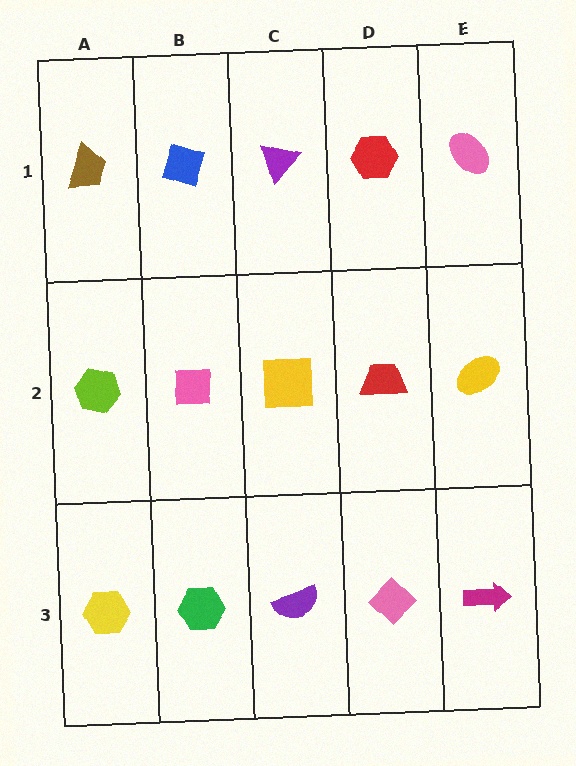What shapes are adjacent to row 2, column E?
A pink ellipse (row 1, column E), a magenta arrow (row 3, column E), a red trapezoid (row 2, column D).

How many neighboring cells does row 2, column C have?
4.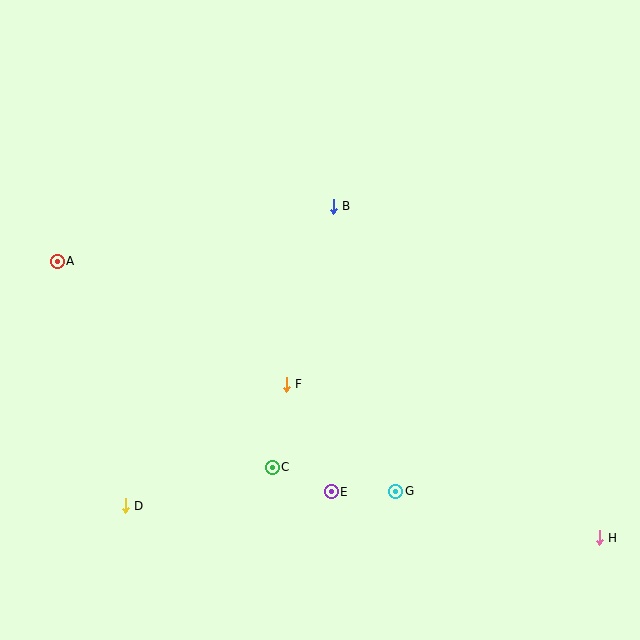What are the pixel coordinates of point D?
Point D is at (125, 506).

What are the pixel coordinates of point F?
Point F is at (286, 384).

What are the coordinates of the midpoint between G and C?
The midpoint between G and C is at (334, 479).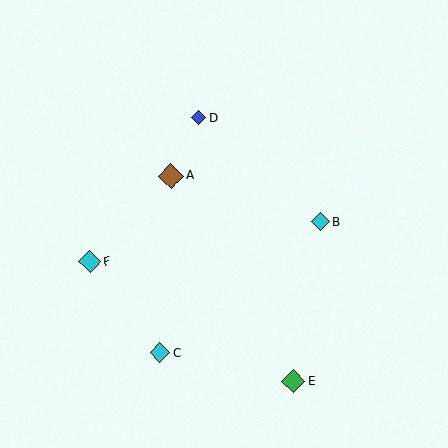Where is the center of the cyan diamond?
The center of the cyan diamond is at (160, 353).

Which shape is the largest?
The brown diamond (labeled A) is the largest.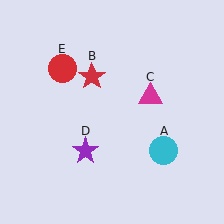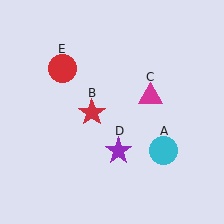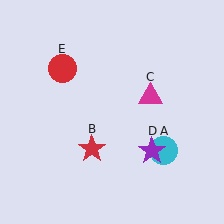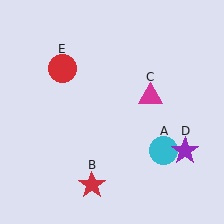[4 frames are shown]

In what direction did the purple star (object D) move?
The purple star (object D) moved right.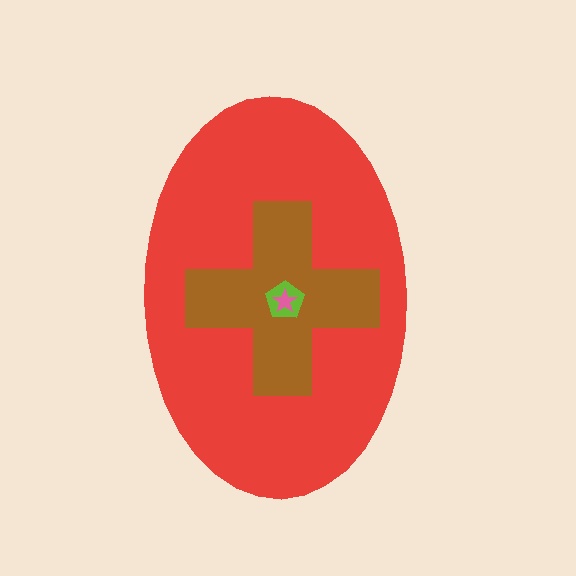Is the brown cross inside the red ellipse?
Yes.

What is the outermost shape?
The red ellipse.